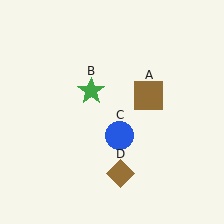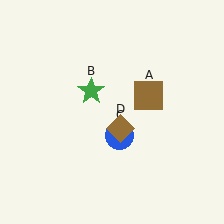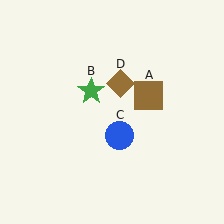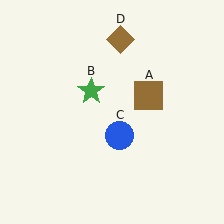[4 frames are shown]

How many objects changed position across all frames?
1 object changed position: brown diamond (object D).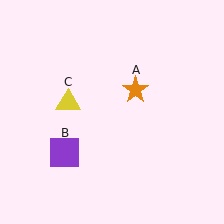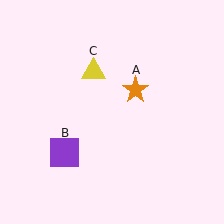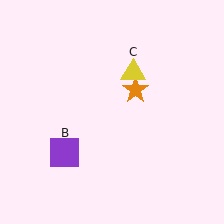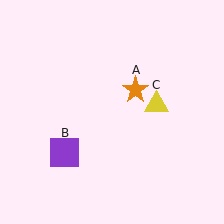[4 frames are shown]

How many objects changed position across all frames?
1 object changed position: yellow triangle (object C).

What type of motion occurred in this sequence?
The yellow triangle (object C) rotated clockwise around the center of the scene.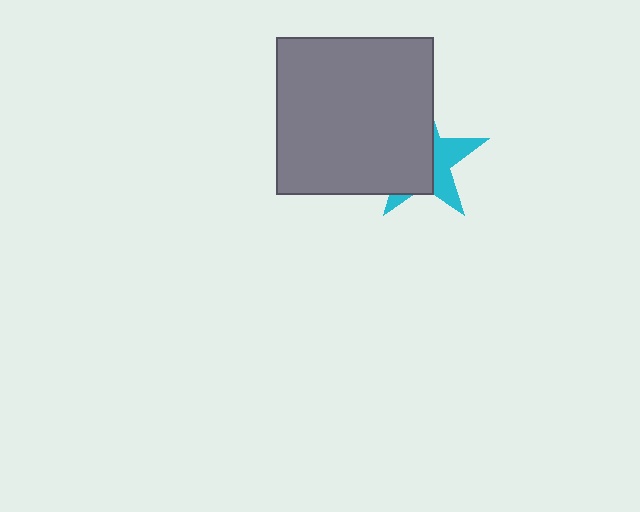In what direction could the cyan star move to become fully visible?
The cyan star could move right. That would shift it out from behind the gray square entirely.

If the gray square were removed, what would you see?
You would see the complete cyan star.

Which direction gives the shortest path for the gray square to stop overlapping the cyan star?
Moving left gives the shortest separation.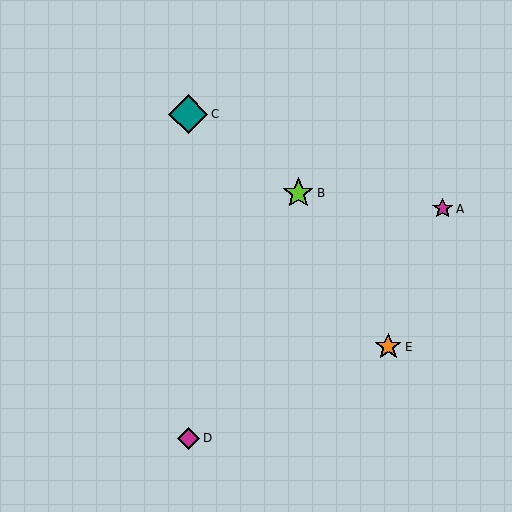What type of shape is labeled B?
Shape B is a lime star.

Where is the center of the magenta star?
The center of the magenta star is at (443, 209).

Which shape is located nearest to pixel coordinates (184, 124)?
The teal diamond (labeled C) at (188, 114) is nearest to that location.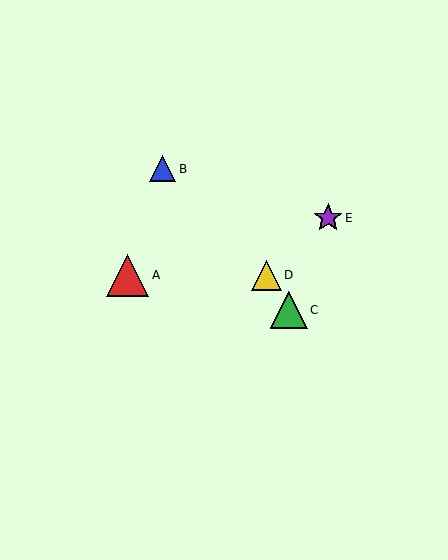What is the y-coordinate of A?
Object A is at y≈275.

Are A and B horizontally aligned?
No, A is at y≈275 and B is at y≈169.